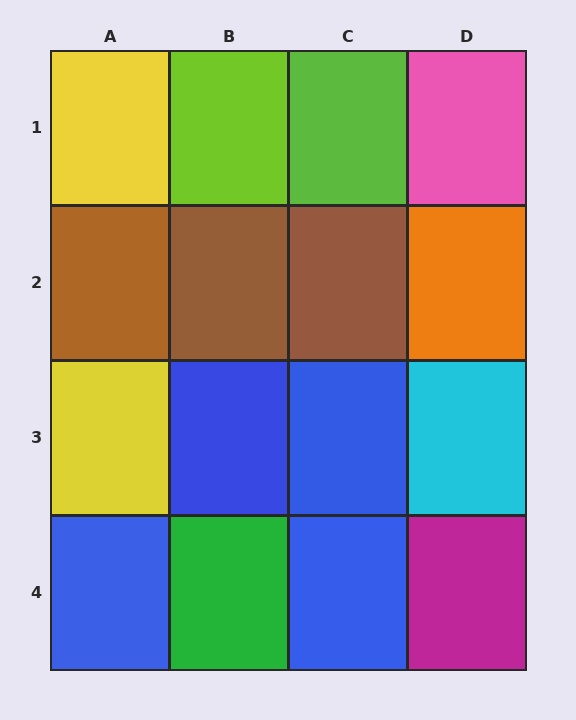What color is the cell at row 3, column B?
Blue.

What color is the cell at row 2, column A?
Brown.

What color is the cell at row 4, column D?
Magenta.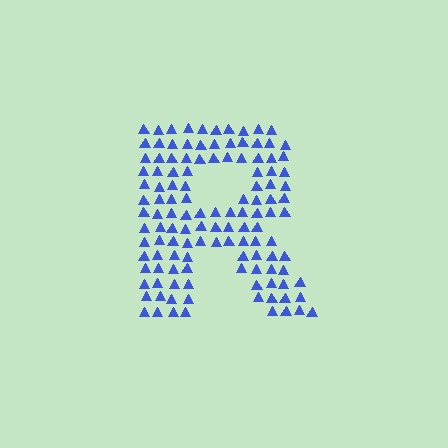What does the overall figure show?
The overall figure shows the letter R.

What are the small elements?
The small elements are triangles.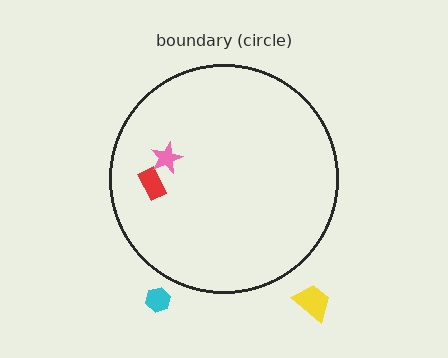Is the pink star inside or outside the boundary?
Inside.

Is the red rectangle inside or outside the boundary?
Inside.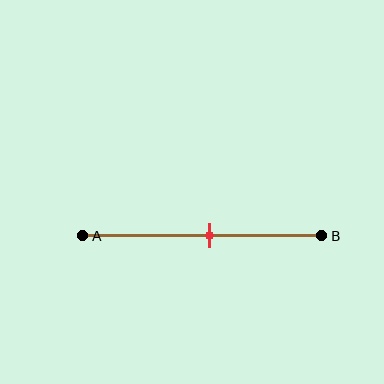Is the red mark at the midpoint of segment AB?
No, the mark is at about 55% from A, not at the 50% midpoint.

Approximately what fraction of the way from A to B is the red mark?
The red mark is approximately 55% of the way from A to B.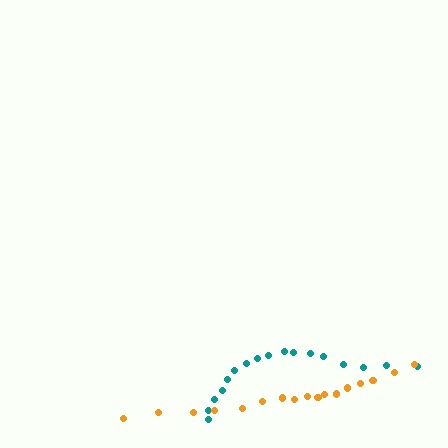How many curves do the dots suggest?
There are 2 distinct paths.